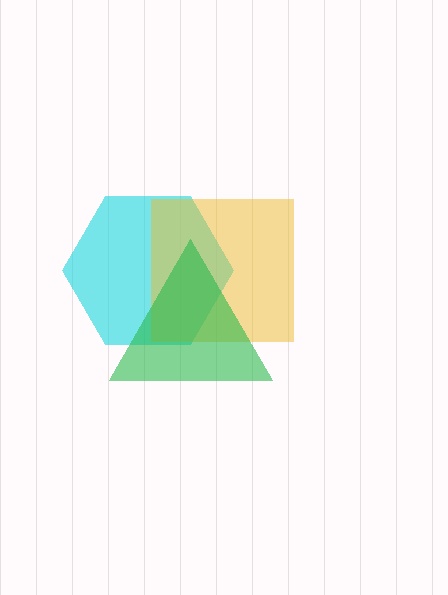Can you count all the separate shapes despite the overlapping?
Yes, there are 3 separate shapes.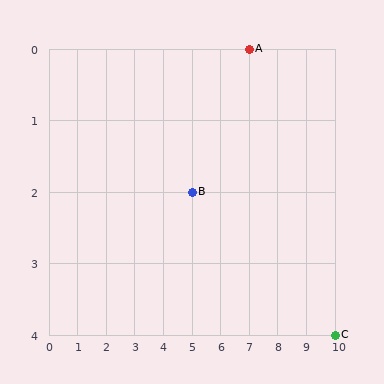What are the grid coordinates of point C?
Point C is at grid coordinates (10, 4).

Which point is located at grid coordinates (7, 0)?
Point A is at (7, 0).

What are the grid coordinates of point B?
Point B is at grid coordinates (5, 2).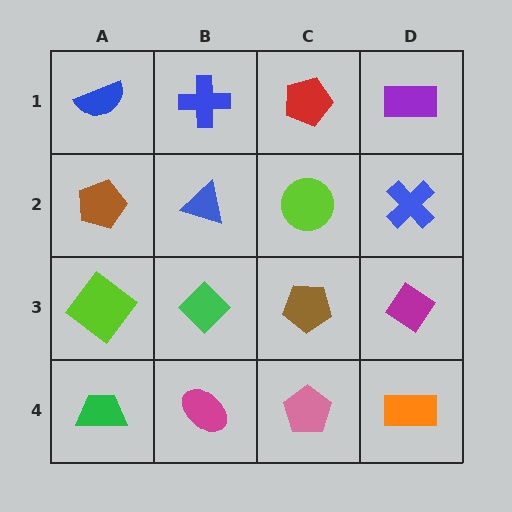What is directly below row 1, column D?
A blue cross.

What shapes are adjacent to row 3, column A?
A brown pentagon (row 2, column A), a green trapezoid (row 4, column A), a green diamond (row 3, column B).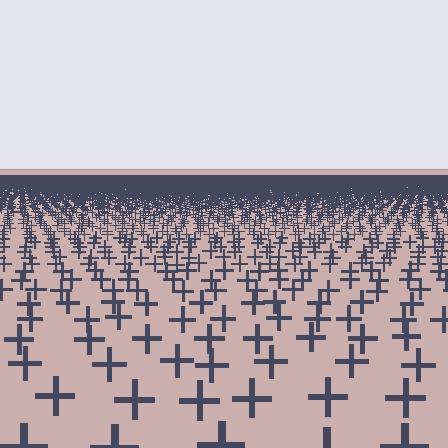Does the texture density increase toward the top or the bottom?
Density increases toward the top.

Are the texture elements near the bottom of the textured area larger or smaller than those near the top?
Larger. Near the bottom, elements are closer to the viewer and appear at a bigger on-screen size.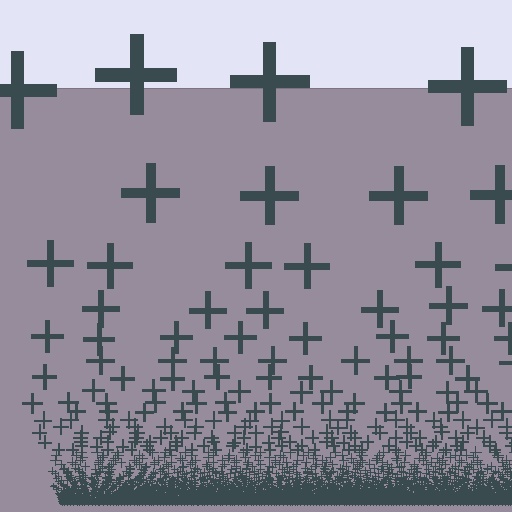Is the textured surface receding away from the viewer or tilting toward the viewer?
The surface appears to tilt toward the viewer. Texture elements get larger and sparser toward the top.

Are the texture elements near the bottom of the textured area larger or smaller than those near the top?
Smaller. The gradient is inverted — elements near the bottom are smaller and denser.